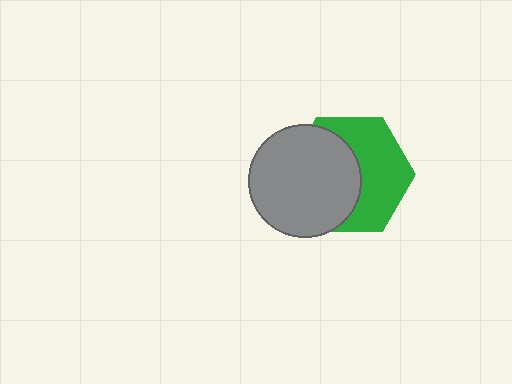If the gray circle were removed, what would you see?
You would see the complete green hexagon.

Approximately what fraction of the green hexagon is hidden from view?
Roughly 49% of the green hexagon is hidden behind the gray circle.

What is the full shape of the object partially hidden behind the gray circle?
The partially hidden object is a green hexagon.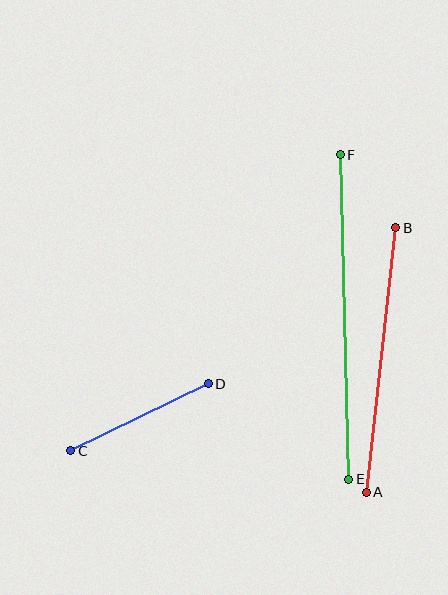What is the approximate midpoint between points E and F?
The midpoint is at approximately (344, 317) pixels.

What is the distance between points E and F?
The distance is approximately 325 pixels.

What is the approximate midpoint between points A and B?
The midpoint is at approximately (381, 360) pixels.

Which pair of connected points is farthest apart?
Points E and F are farthest apart.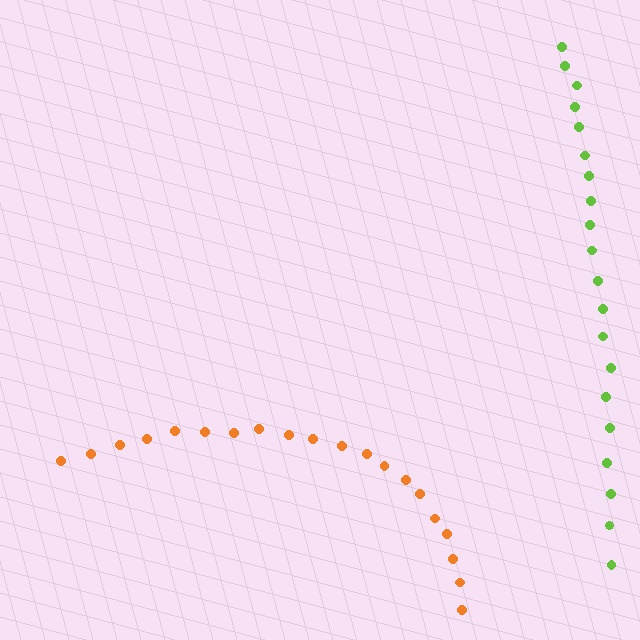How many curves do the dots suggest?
There are 2 distinct paths.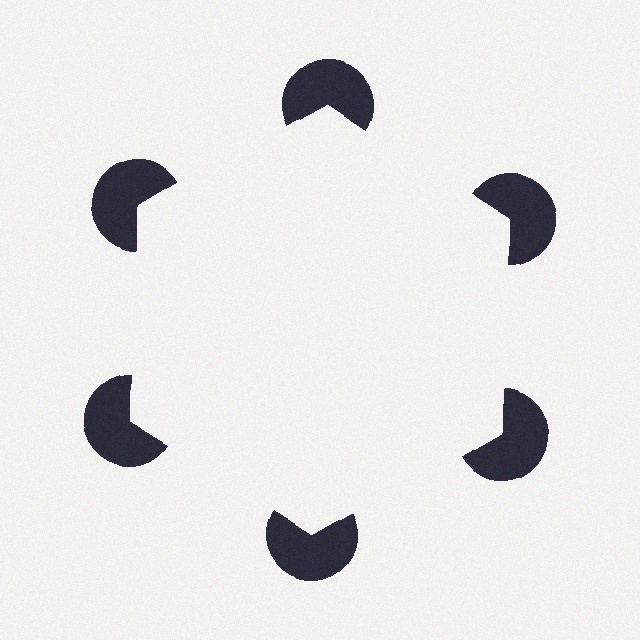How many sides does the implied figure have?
6 sides.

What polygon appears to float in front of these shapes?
An illusory hexagon — its edges are inferred from the aligned wedge cuts in the pac-man discs, not physically drawn.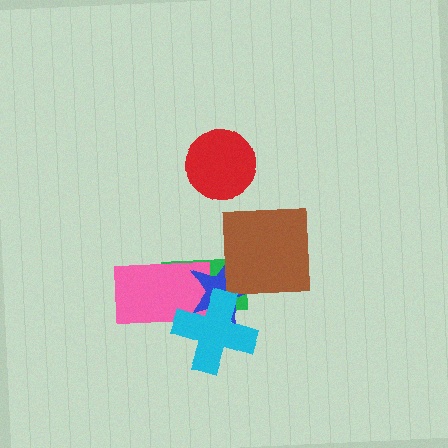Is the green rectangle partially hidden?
Yes, it is partially covered by another shape.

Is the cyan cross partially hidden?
No, no other shape covers it.